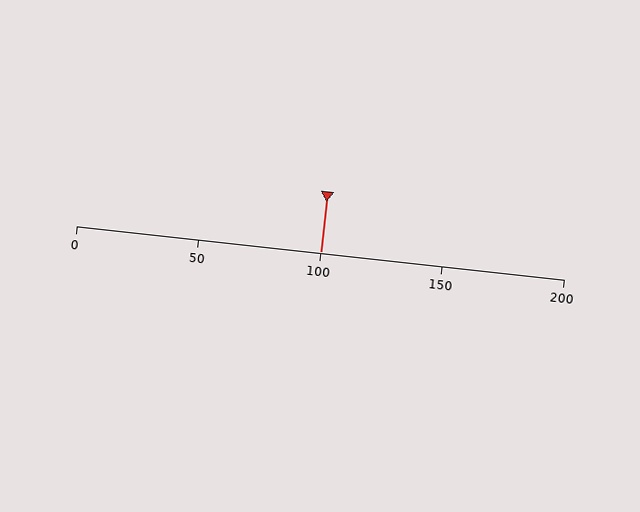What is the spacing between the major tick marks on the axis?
The major ticks are spaced 50 apart.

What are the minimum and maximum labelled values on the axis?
The axis runs from 0 to 200.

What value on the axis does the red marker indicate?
The marker indicates approximately 100.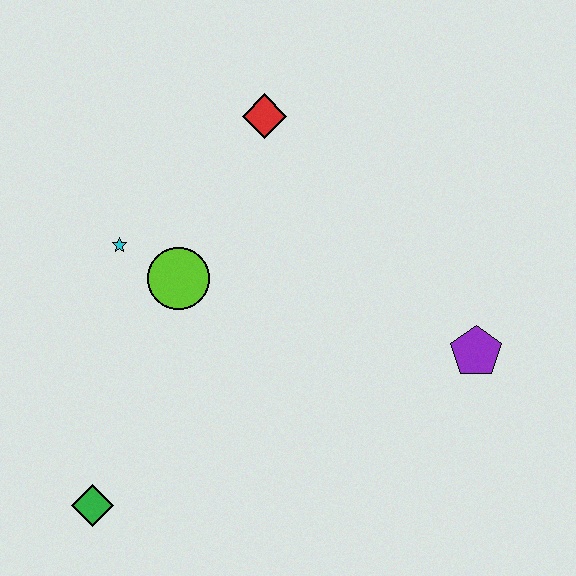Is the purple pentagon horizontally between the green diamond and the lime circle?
No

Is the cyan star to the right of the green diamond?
Yes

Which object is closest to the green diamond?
The lime circle is closest to the green diamond.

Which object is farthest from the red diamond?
The green diamond is farthest from the red diamond.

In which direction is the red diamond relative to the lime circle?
The red diamond is above the lime circle.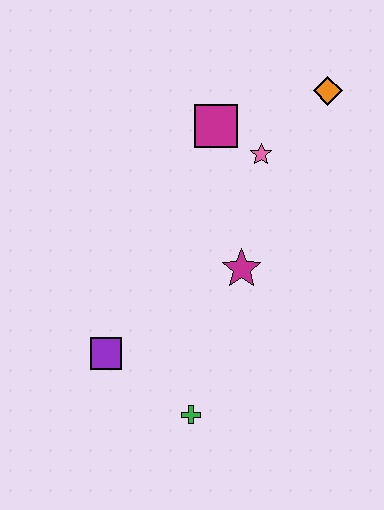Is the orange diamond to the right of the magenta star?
Yes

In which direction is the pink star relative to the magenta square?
The pink star is to the right of the magenta square.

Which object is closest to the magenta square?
The pink star is closest to the magenta square.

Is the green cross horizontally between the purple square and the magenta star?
Yes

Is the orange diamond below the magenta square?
No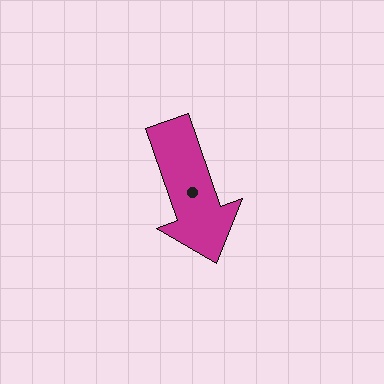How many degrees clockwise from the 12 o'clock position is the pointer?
Approximately 161 degrees.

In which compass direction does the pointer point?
South.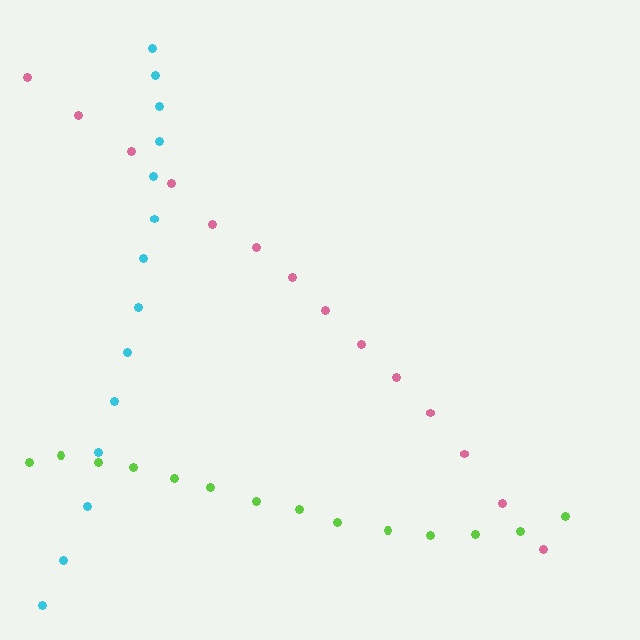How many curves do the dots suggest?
There are 3 distinct paths.